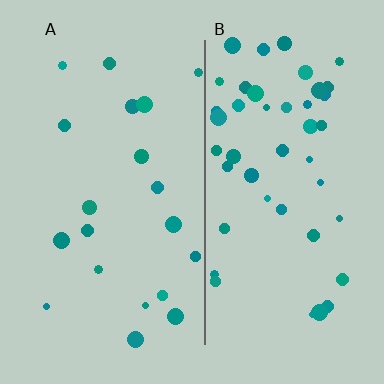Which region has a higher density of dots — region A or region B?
B (the right).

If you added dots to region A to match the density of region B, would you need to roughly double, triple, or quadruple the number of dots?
Approximately double.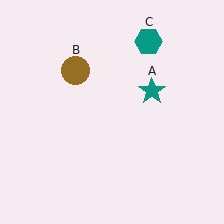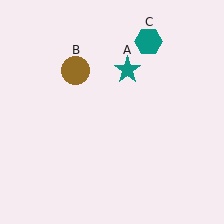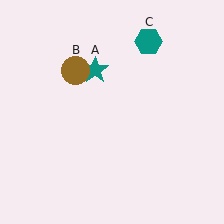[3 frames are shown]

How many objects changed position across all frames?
1 object changed position: teal star (object A).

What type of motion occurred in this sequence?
The teal star (object A) rotated counterclockwise around the center of the scene.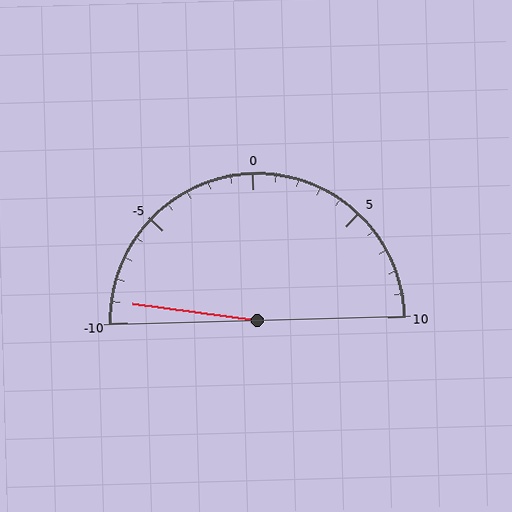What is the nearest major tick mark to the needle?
The nearest major tick mark is -10.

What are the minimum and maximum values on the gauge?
The gauge ranges from -10 to 10.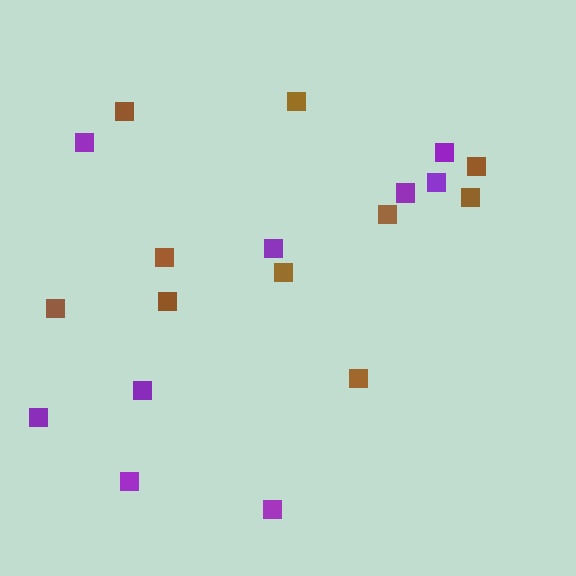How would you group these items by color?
There are 2 groups: one group of brown squares (10) and one group of purple squares (9).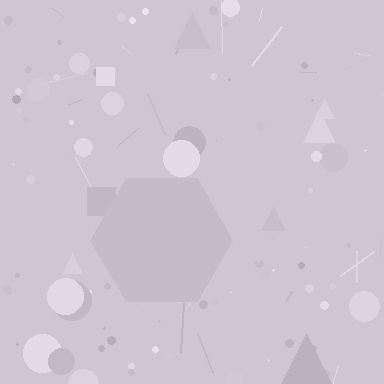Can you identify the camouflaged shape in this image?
The camouflaged shape is a hexagon.